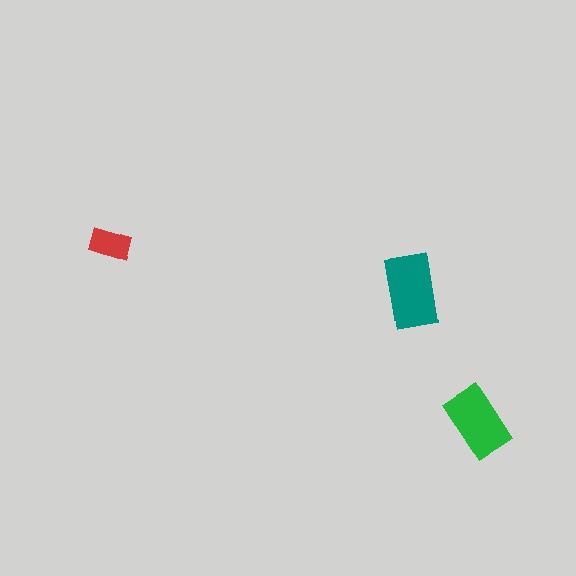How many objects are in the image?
There are 3 objects in the image.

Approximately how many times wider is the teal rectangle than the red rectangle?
About 2 times wider.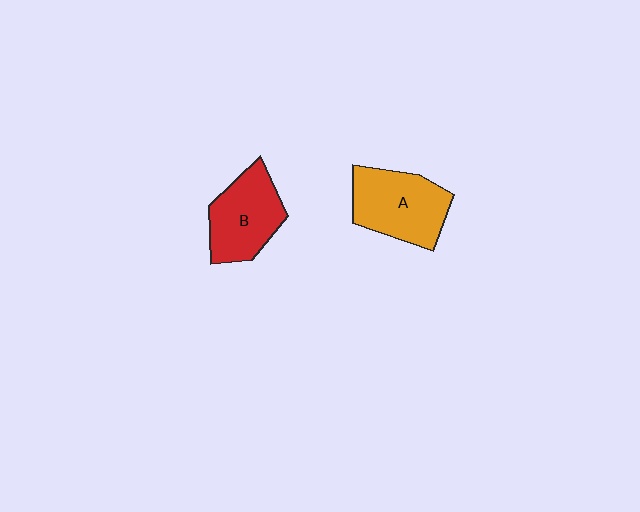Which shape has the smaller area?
Shape B (red).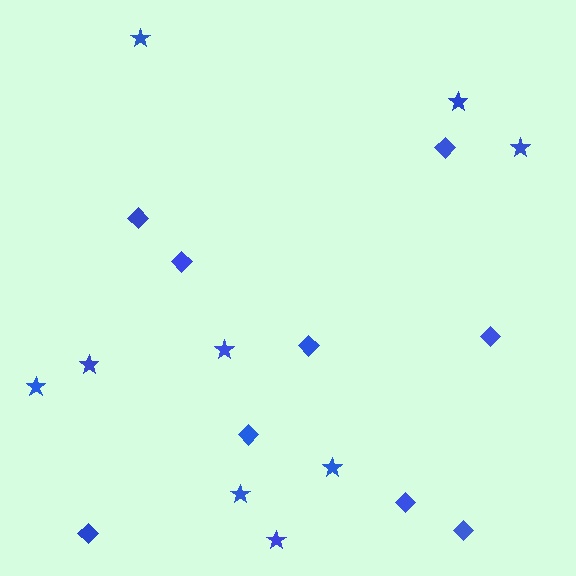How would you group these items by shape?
There are 2 groups: one group of stars (9) and one group of diamonds (9).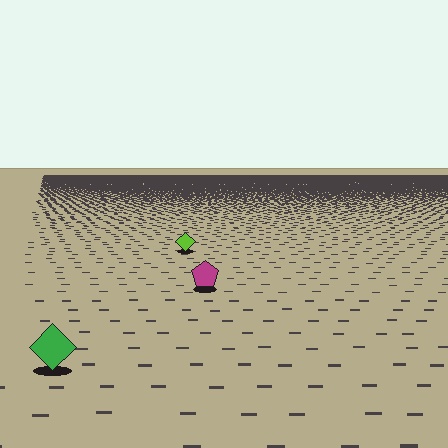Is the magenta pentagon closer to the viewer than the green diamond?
No. The green diamond is closer — you can tell from the texture gradient: the ground texture is coarser near it.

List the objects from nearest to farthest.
From nearest to farthest: the green diamond, the magenta pentagon, the lime diamond.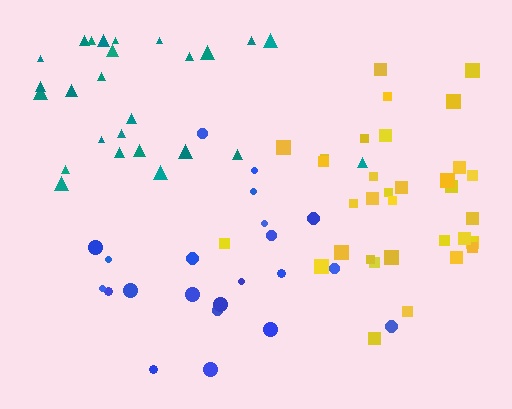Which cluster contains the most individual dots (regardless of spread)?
Yellow (34).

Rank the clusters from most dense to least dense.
yellow, teal, blue.